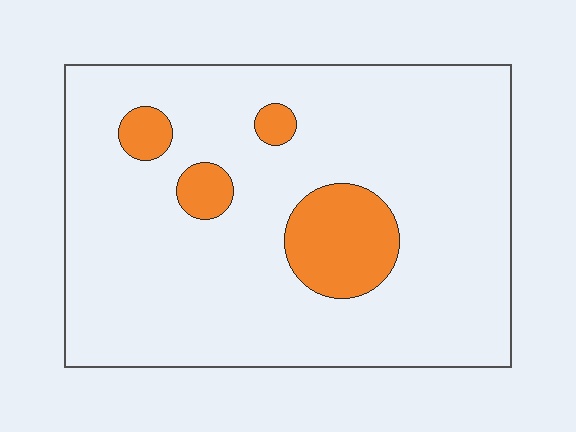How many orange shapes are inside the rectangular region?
4.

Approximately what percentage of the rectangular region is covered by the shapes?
Approximately 10%.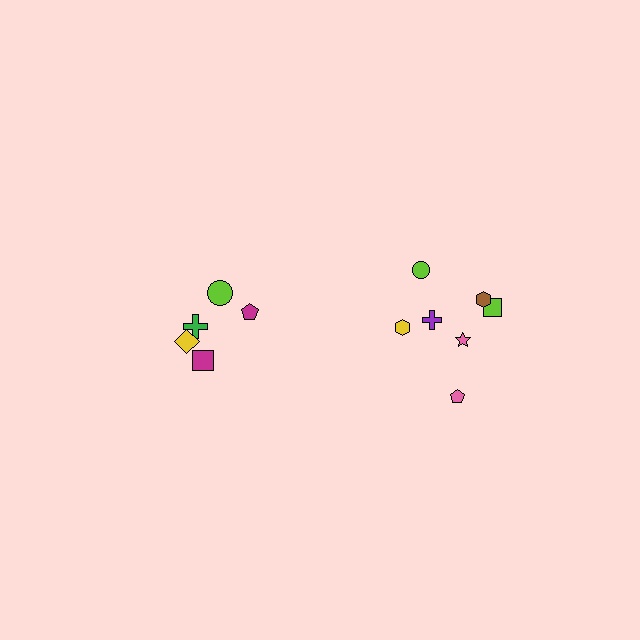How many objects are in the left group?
There are 5 objects.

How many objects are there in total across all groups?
There are 12 objects.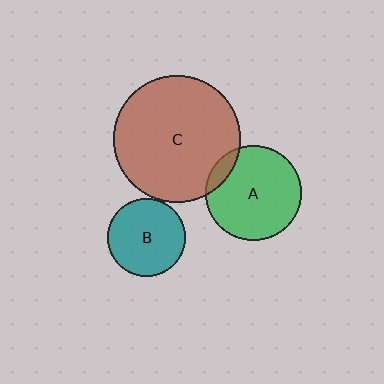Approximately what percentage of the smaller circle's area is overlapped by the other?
Approximately 10%.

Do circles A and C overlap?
Yes.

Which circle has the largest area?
Circle C (brown).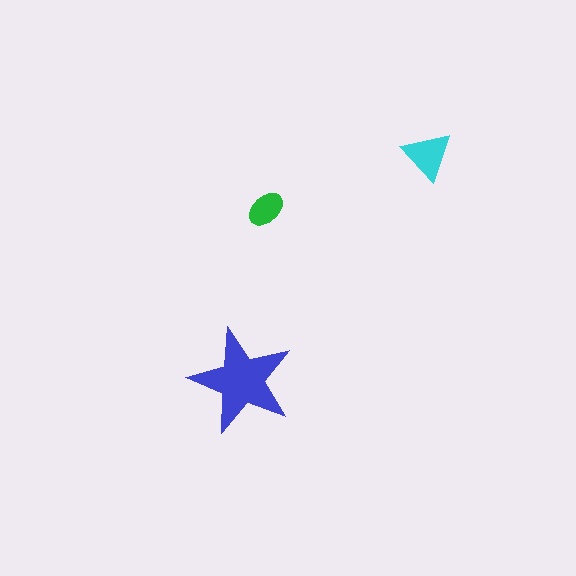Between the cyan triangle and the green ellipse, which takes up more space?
The cyan triangle.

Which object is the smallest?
The green ellipse.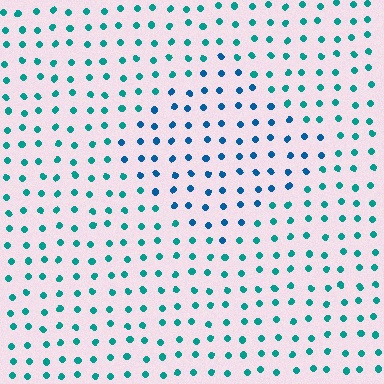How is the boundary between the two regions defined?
The boundary is defined purely by a slight shift in hue (about 31 degrees). Spacing, size, and orientation are identical on both sides.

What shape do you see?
I see a diamond.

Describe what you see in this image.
The image is filled with small teal elements in a uniform arrangement. A diamond-shaped region is visible where the elements are tinted to a slightly different hue, forming a subtle color boundary.